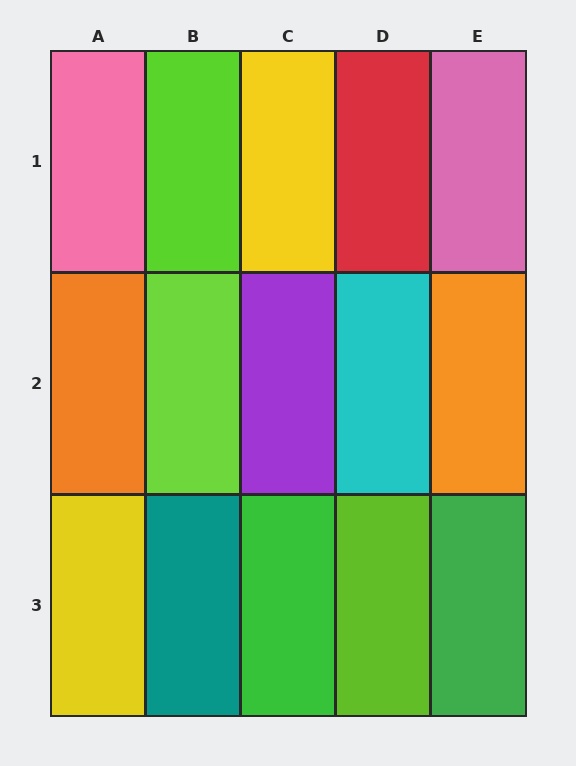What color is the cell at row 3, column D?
Lime.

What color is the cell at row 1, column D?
Red.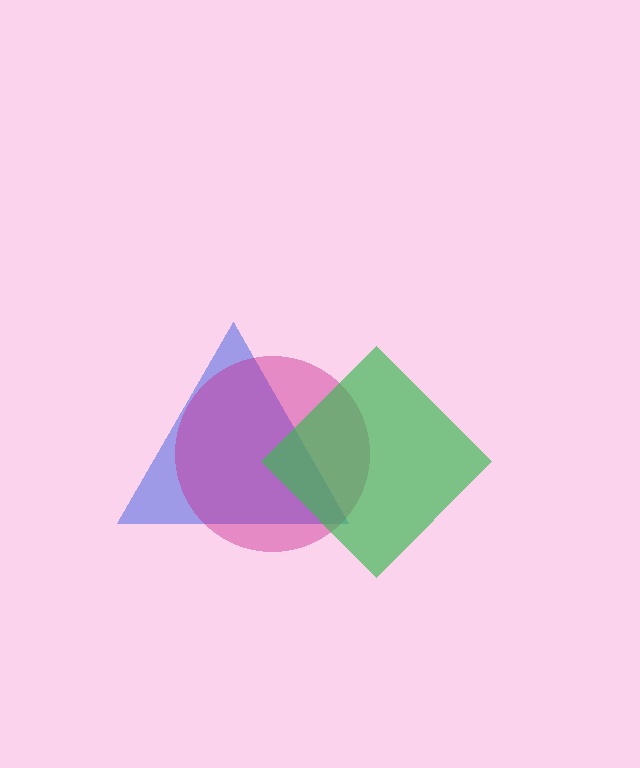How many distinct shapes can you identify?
There are 3 distinct shapes: a blue triangle, a magenta circle, a green diamond.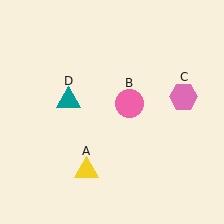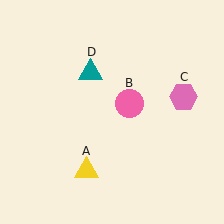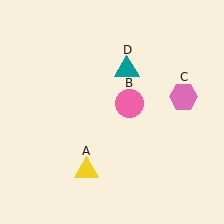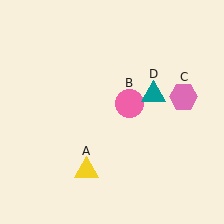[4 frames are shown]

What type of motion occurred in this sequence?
The teal triangle (object D) rotated clockwise around the center of the scene.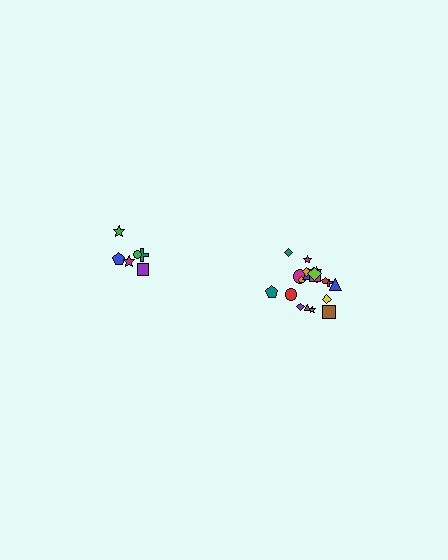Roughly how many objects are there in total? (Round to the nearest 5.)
Roughly 30 objects in total.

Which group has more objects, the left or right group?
The right group.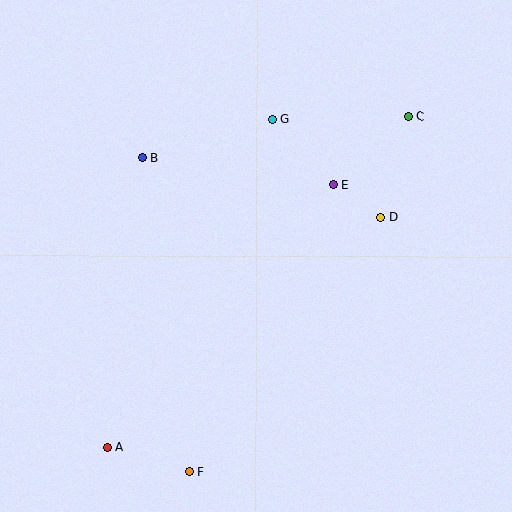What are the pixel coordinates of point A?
Point A is at (108, 447).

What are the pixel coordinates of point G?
Point G is at (272, 119).